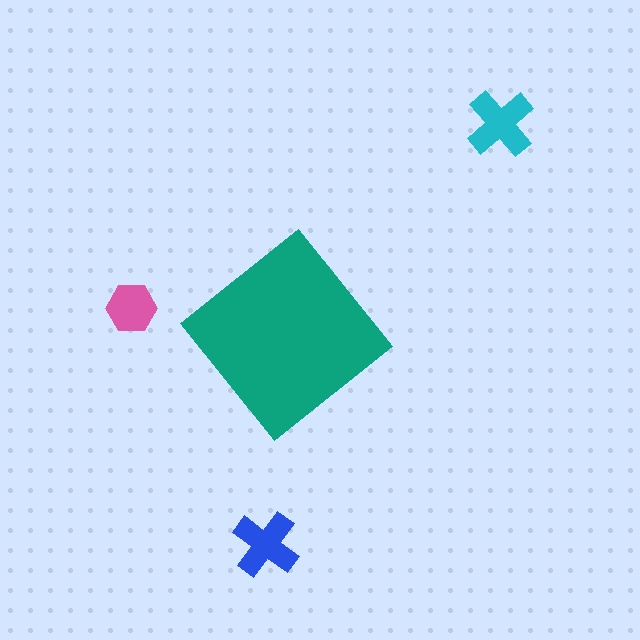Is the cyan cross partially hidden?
No, the cyan cross is fully visible.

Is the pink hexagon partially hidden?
No, the pink hexagon is fully visible.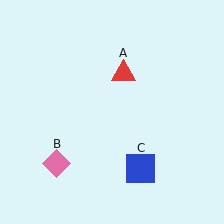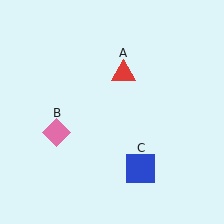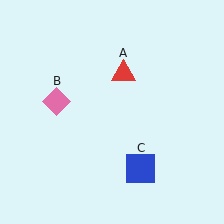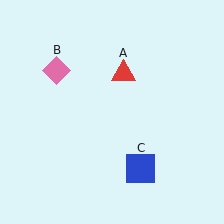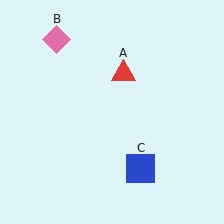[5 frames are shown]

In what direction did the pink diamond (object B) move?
The pink diamond (object B) moved up.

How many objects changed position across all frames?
1 object changed position: pink diamond (object B).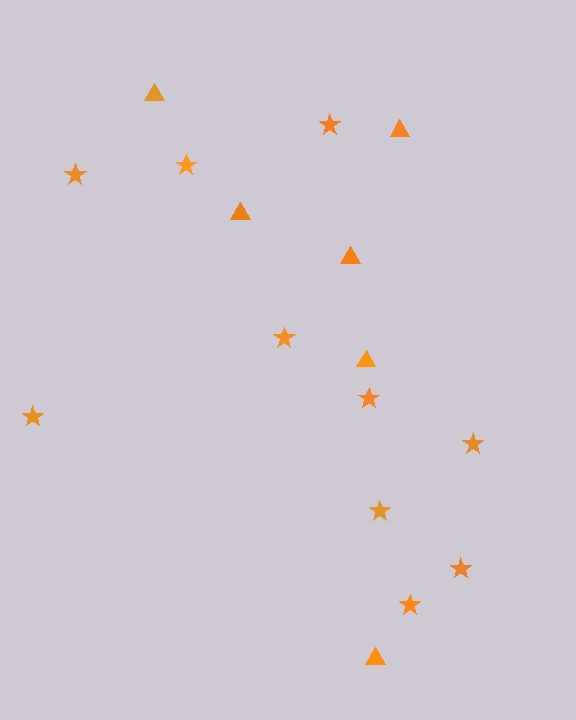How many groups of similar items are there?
There are 2 groups: one group of triangles (6) and one group of stars (10).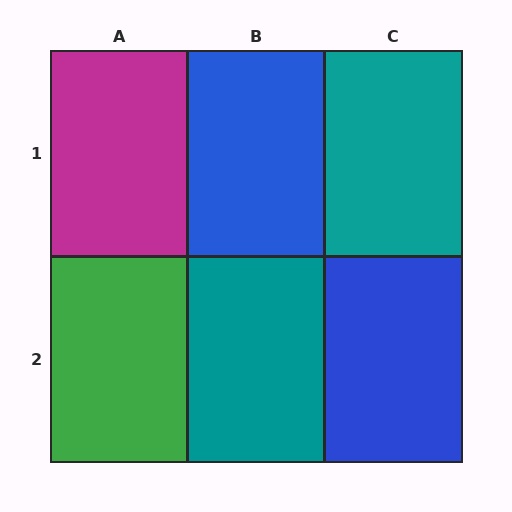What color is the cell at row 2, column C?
Blue.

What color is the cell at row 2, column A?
Green.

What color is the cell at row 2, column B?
Teal.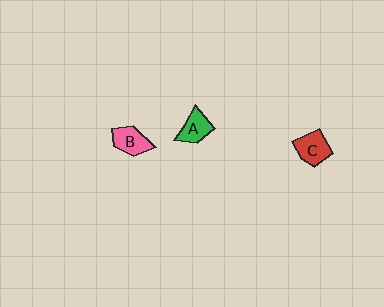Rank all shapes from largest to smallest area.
From largest to smallest: C (red), B (pink), A (green).